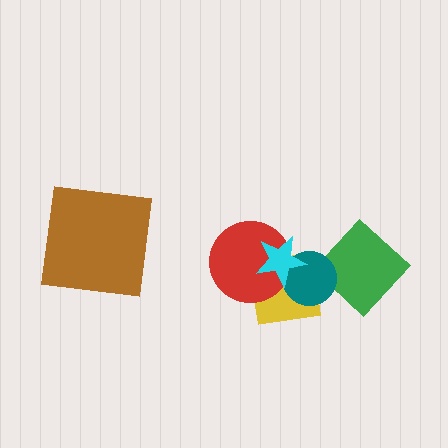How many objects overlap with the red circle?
2 objects overlap with the red circle.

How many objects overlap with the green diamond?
1 object overlaps with the green diamond.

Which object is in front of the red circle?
The cyan star is in front of the red circle.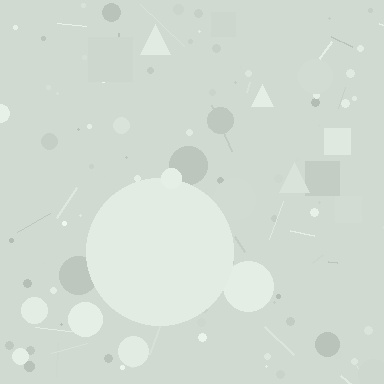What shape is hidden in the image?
A circle is hidden in the image.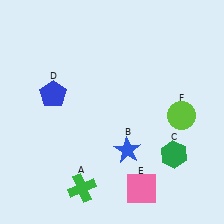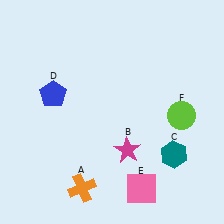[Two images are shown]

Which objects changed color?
A changed from green to orange. B changed from blue to magenta. C changed from green to teal.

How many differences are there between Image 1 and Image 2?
There are 3 differences between the two images.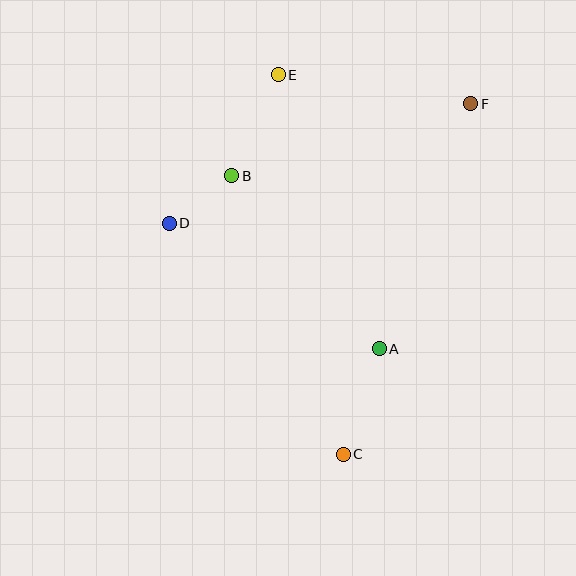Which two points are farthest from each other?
Points C and E are farthest from each other.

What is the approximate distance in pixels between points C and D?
The distance between C and D is approximately 289 pixels.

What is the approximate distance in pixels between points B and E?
The distance between B and E is approximately 112 pixels.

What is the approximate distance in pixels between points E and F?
The distance between E and F is approximately 194 pixels.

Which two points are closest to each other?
Points B and D are closest to each other.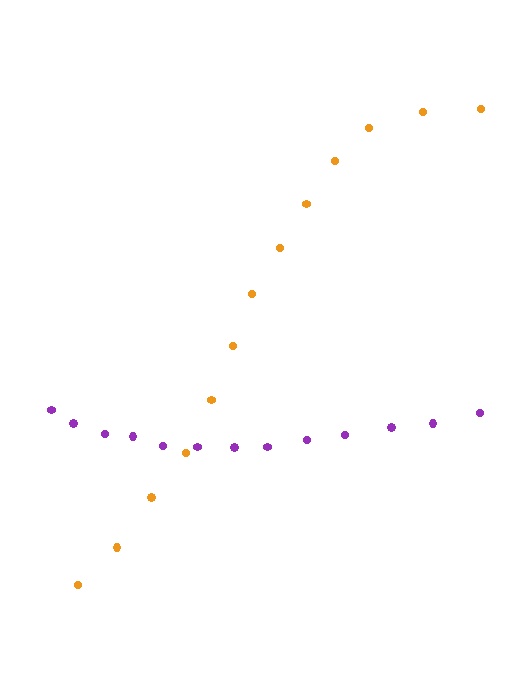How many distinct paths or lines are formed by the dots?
There are 2 distinct paths.